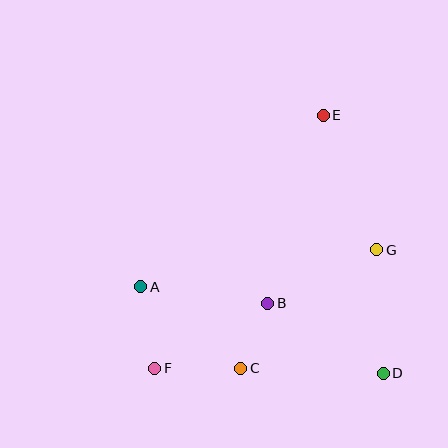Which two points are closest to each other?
Points B and C are closest to each other.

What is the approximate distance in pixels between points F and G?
The distance between F and G is approximately 252 pixels.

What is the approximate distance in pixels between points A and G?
The distance between A and G is approximately 239 pixels.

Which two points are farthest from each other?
Points E and F are farthest from each other.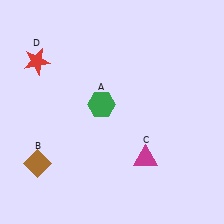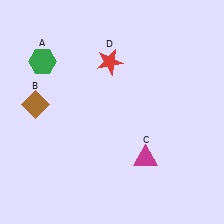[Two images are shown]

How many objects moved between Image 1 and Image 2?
3 objects moved between the two images.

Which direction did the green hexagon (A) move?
The green hexagon (A) moved left.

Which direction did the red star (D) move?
The red star (D) moved right.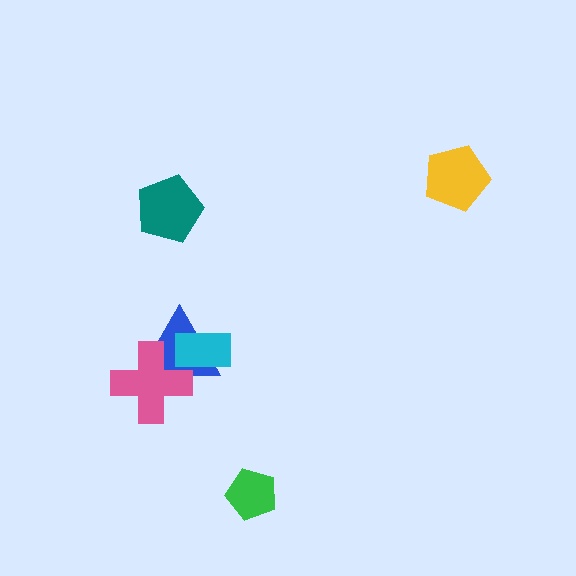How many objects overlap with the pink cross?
2 objects overlap with the pink cross.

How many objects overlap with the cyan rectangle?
2 objects overlap with the cyan rectangle.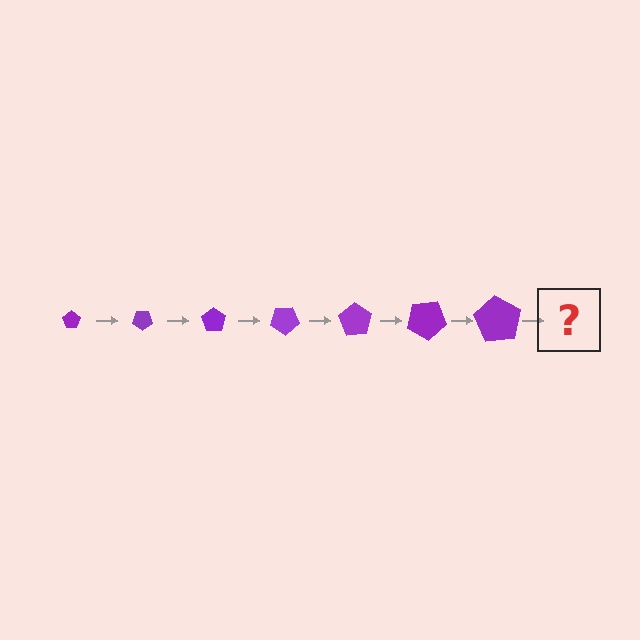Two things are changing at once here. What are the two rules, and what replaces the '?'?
The two rules are that the pentagon grows larger each step and it rotates 35 degrees each step. The '?' should be a pentagon, larger than the previous one and rotated 245 degrees from the start.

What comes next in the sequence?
The next element should be a pentagon, larger than the previous one and rotated 245 degrees from the start.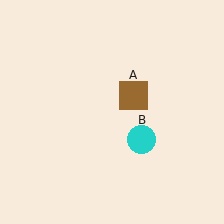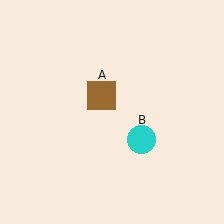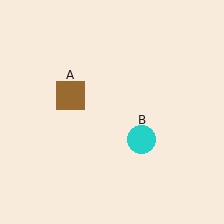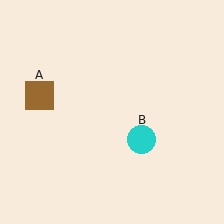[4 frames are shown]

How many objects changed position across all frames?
1 object changed position: brown square (object A).